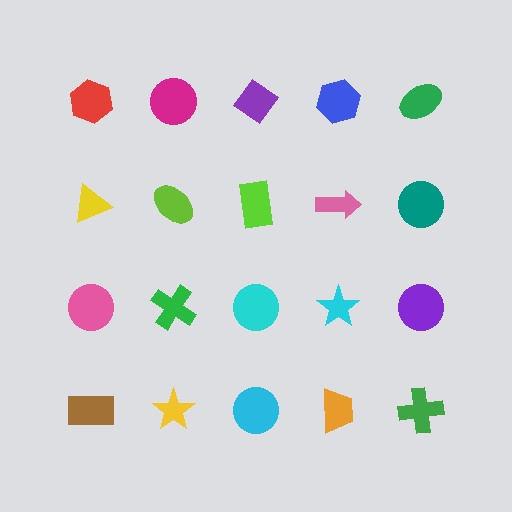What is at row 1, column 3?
A purple diamond.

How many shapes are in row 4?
5 shapes.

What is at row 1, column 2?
A magenta circle.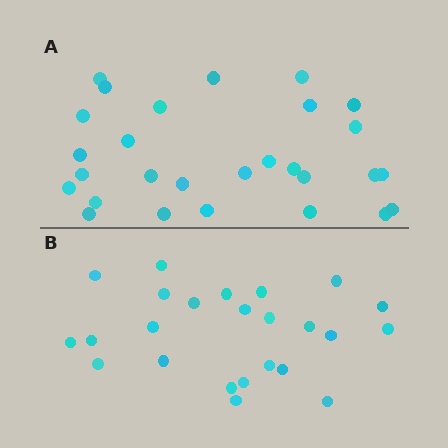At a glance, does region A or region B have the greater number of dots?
Region A (the top region) has more dots.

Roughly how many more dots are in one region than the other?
Region A has about 4 more dots than region B.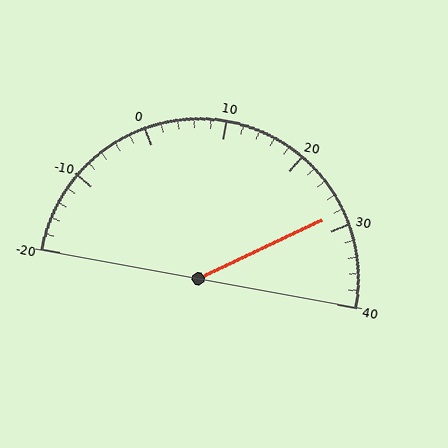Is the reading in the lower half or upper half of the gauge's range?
The reading is in the upper half of the range (-20 to 40).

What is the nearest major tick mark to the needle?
The nearest major tick mark is 30.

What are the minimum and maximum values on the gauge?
The gauge ranges from -20 to 40.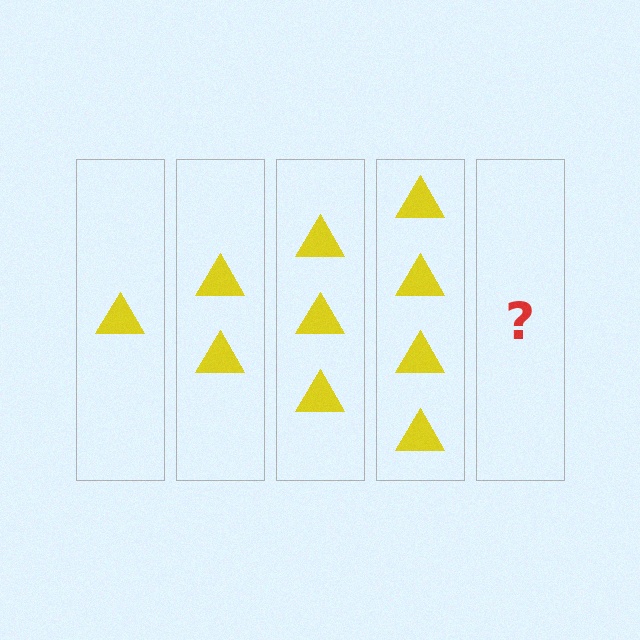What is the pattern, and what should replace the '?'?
The pattern is that each step adds one more triangle. The '?' should be 5 triangles.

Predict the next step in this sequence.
The next step is 5 triangles.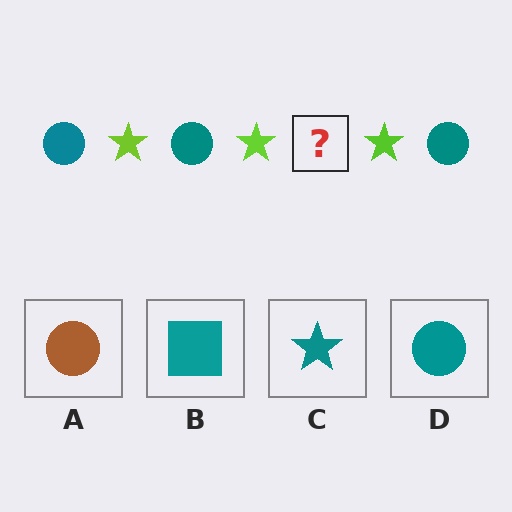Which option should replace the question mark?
Option D.